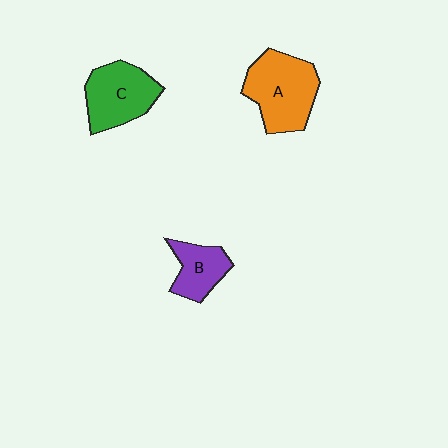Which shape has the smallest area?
Shape B (purple).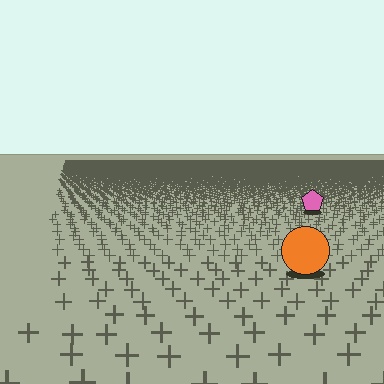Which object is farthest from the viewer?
The pink pentagon is farthest from the viewer. It appears smaller and the ground texture around it is denser.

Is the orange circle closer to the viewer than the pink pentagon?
Yes. The orange circle is closer — you can tell from the texture gradient: the ground texture is coarser near it.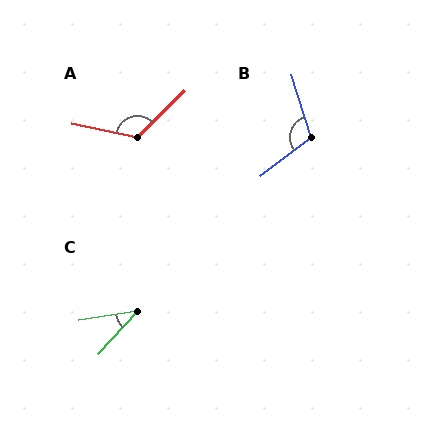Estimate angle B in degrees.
Approximately 111 degrees.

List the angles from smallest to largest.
C (39°), B (111°), A (123°).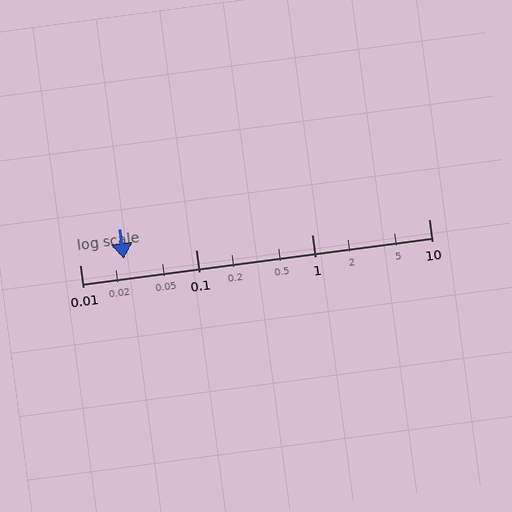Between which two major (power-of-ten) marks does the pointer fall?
The pointer is between 0.01 and 0.1.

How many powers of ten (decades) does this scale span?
The scale spans 3 decades, from 0.01 to 10.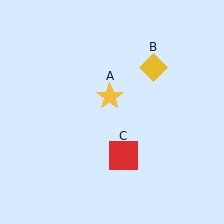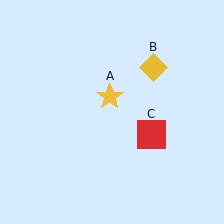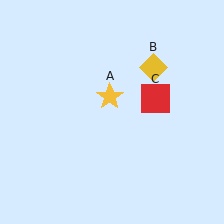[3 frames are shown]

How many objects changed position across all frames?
1 object changed position: red square (object C).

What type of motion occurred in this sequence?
The red square (object C) rotated counterclockwise around the center of the scene.